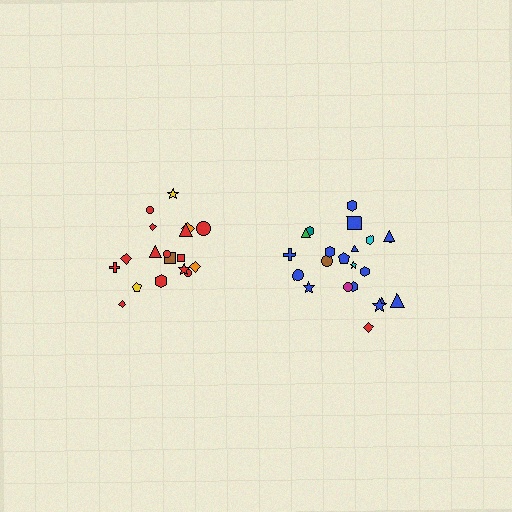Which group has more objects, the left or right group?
The right group.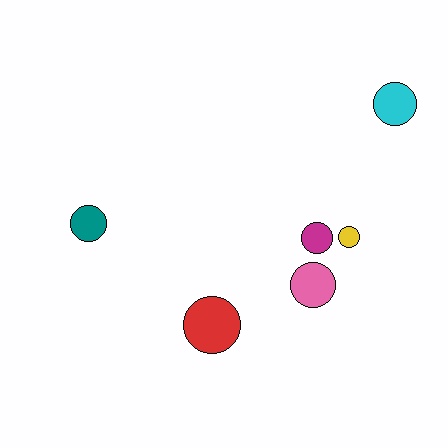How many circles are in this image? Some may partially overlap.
There are 6 circles.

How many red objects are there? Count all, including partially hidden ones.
There is 1 red object.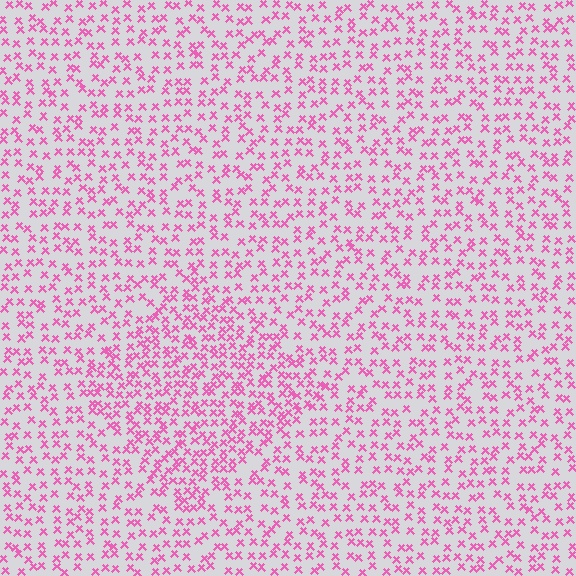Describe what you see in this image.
The image contains small pink elements arranged at two different densities. A diamond-shaped region is visible where the elements are more densely packed than the surrounding area.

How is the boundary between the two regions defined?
The boundary is defined by a change in element density (approximately 1.7x ratio). All elements are the same color, size, and shape.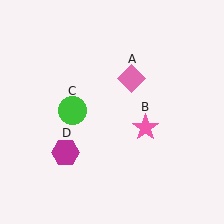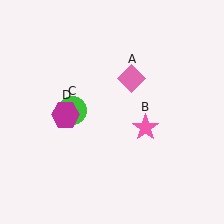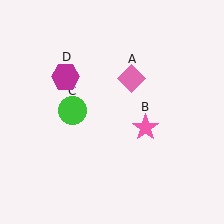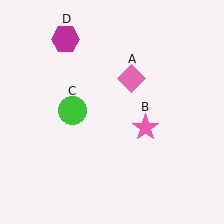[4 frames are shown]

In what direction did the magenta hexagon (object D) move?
The magenta hexagon (object D) moved up.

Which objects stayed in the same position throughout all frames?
Pink diamond (object A) and pink star (object B) and green circle (object C) remained stationary.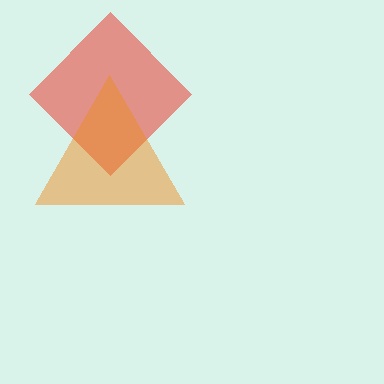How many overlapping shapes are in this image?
There are 2 overlapping shapes in the image.